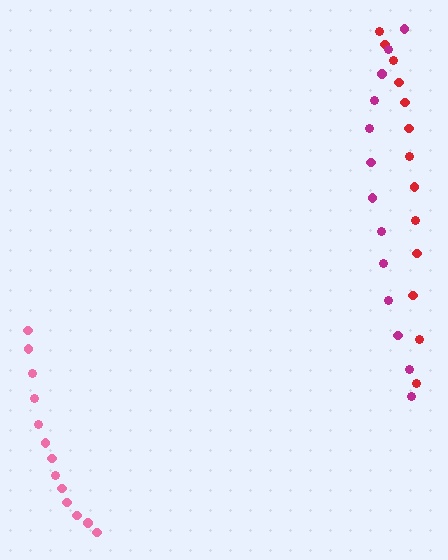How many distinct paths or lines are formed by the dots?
There are 3 distinct paths.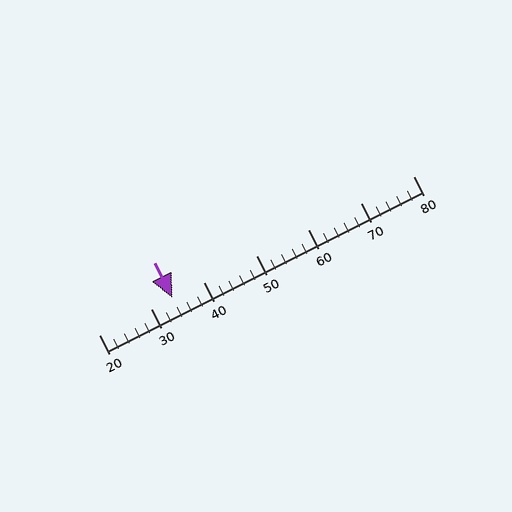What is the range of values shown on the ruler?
The ruler shows values from 20 to 80.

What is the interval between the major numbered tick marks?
The major tick marks are spaced 10 units apart.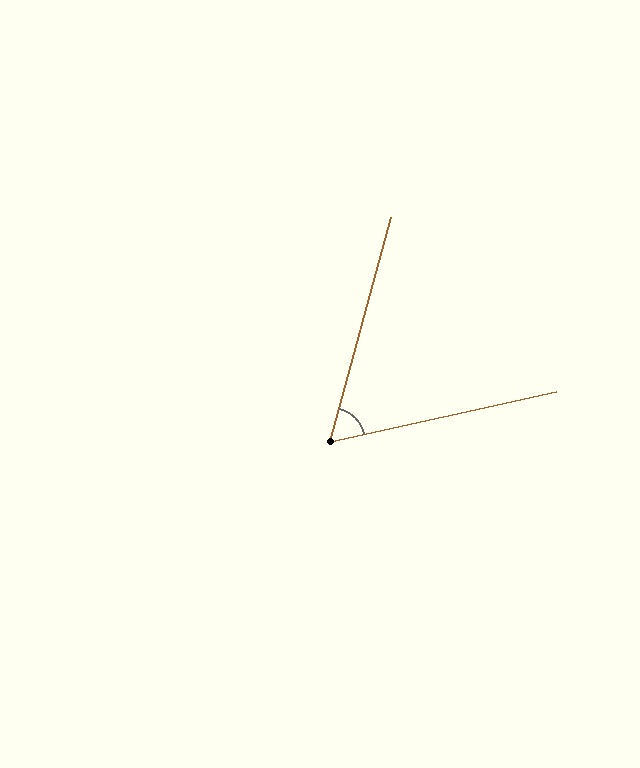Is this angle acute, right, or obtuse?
It is acute.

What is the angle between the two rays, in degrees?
Approximately 63 degrees.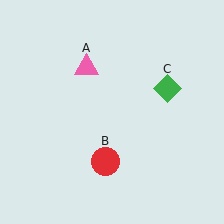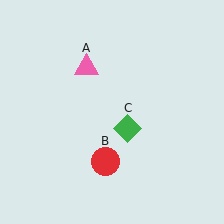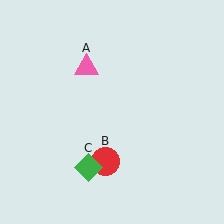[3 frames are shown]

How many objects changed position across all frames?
1 object changed position: green diamond (object C).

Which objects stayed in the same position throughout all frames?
Pink triangle (object A) and red circle (object B) remained stationary.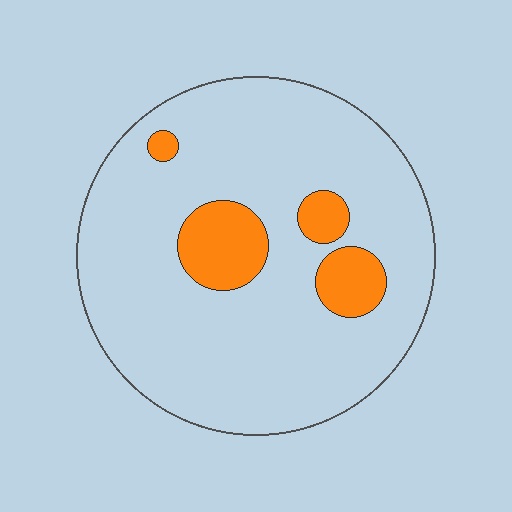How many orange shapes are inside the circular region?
4.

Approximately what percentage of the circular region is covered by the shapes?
Approximately 15%.